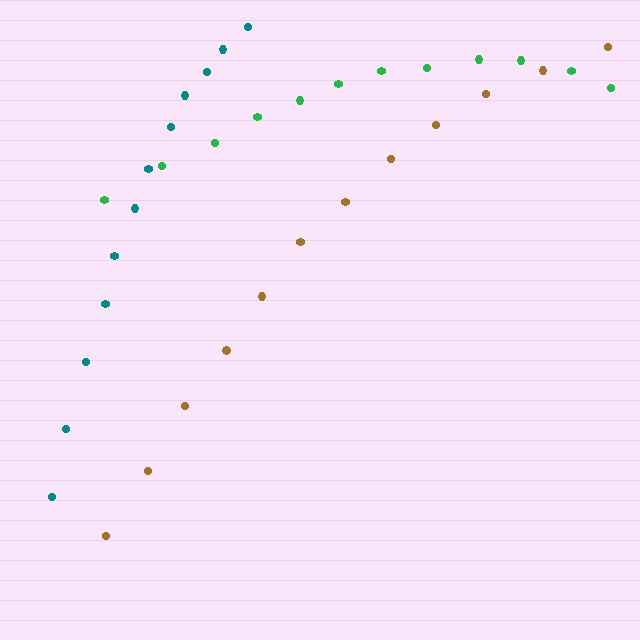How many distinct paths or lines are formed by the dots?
There are 3 distinct paths.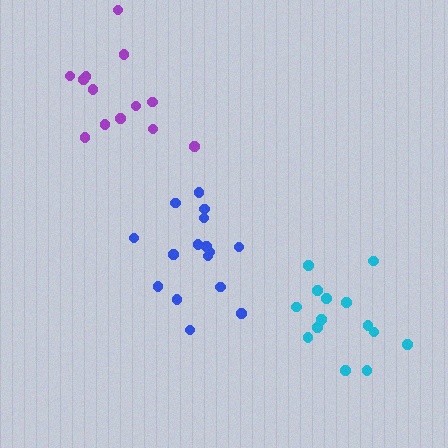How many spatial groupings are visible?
There are 3 spatial groupings.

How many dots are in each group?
Group 1: 14 dots, Group 2: 16 dots, Group 3: 13 dots (43 total).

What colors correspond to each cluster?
The clusters are colored: cyan, blue, purple.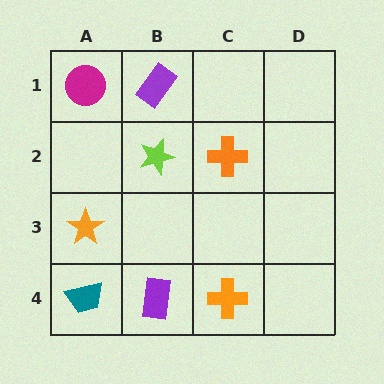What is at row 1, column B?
A purple rectangle.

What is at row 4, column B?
A purple rectangle.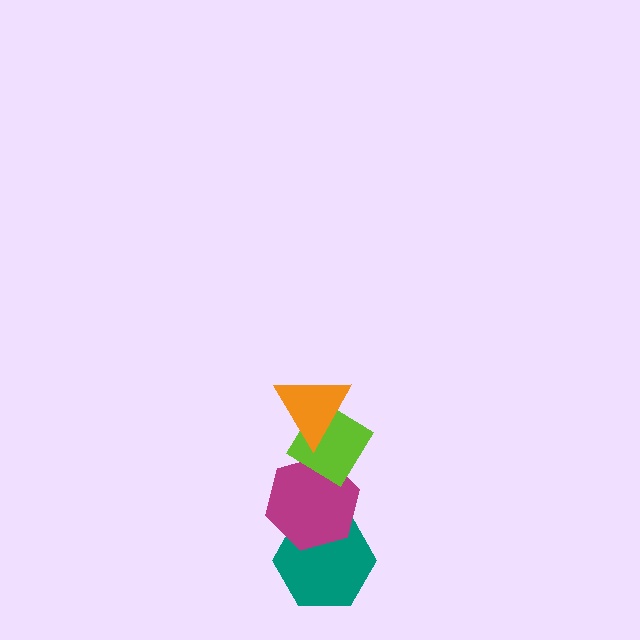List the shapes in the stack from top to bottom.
From top to bottom: the orange triangle, the lime diamond, the magenta hexagon, the teal hexagon.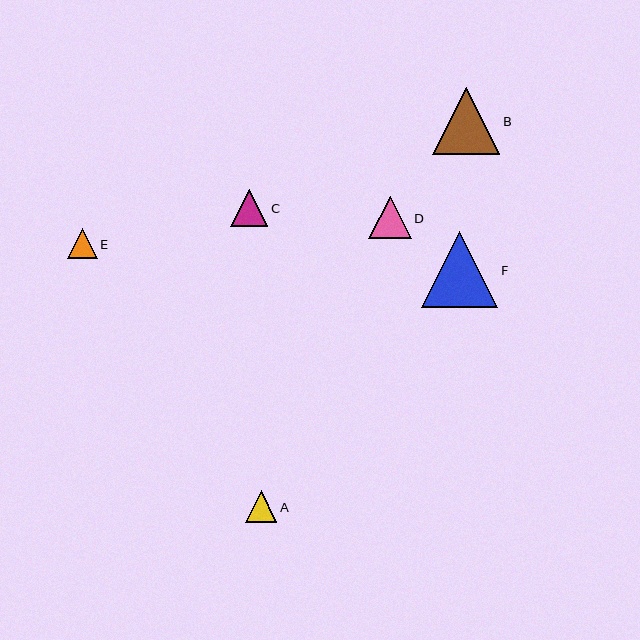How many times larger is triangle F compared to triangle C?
Triangle F is approximately 2.1 times the size of triangle C.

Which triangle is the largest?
Triangle F is the largest with a size of approximately 76 pixels.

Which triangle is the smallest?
Triangle E is the smallest with a size of approximately 30 pixels.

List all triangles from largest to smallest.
From largest to smallest: F, B, D, C, A, E.